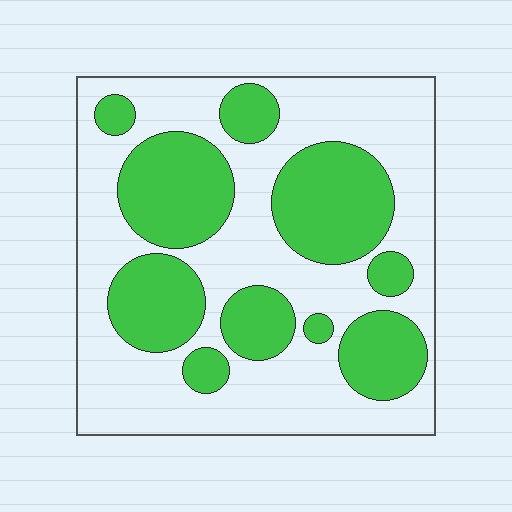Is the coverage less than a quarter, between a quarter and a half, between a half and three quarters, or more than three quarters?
Between a quarter and a half.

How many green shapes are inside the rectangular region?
10.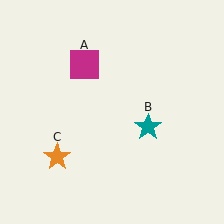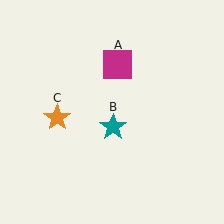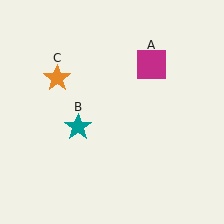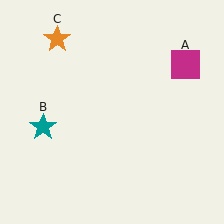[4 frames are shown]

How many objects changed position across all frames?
3 objects changed position: magenta square (object A), teal star (object B), orange star (object C).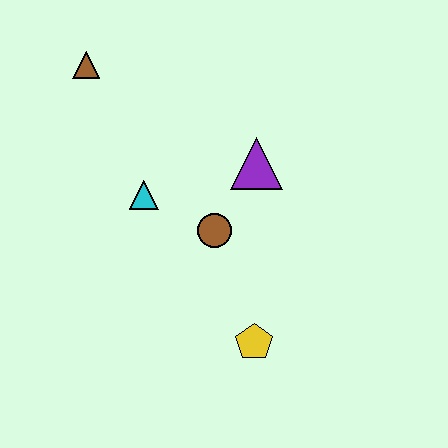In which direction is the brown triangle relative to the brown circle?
The brown triangle is above the brown circle.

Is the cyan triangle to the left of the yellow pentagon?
Yes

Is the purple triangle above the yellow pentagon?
Yes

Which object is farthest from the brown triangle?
The yellow pentagon is farthest from the brown triangle.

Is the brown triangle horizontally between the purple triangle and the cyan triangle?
No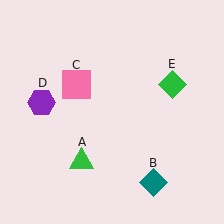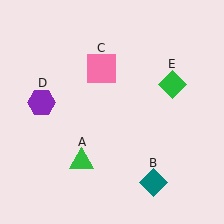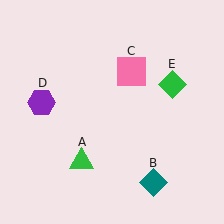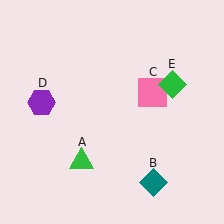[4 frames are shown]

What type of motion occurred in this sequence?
The pink square (object C) rotated clockwise around the center of the scene.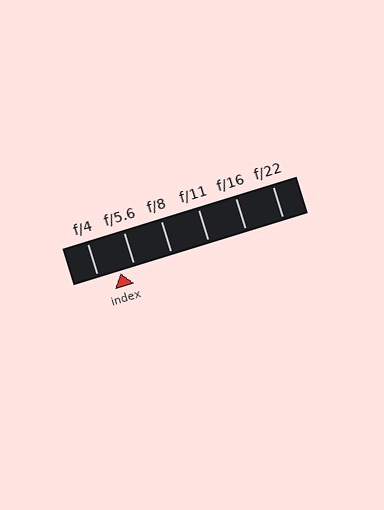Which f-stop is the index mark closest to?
The index mark is closest to f/5.6.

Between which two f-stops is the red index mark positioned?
The index mark is between f/4 and f/5.6.